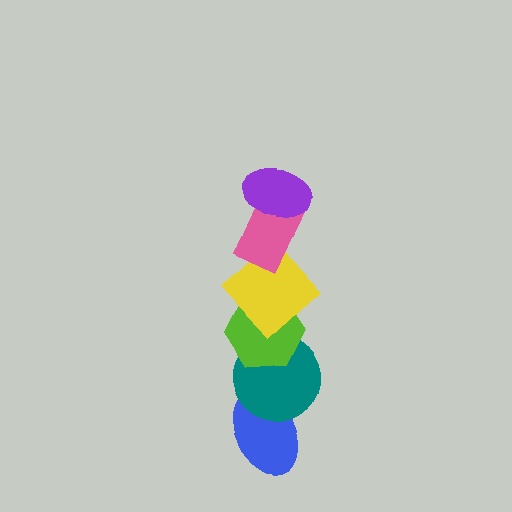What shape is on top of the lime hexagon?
The yellow diamond is on top of the lime hexagon.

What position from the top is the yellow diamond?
The yellow diamond is 3rd from the top.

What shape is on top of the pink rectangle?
The purple ellipse is on top of the pink rectangle.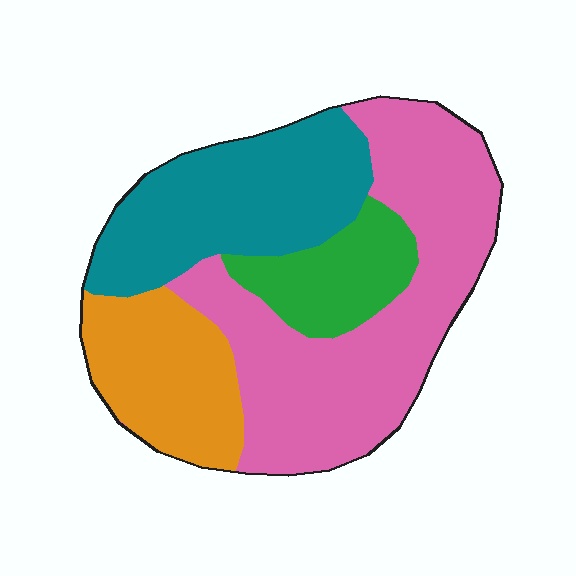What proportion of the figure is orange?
Orange takes up about one sixth (1/6) of the figure.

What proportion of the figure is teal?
Teal takes up about one quarter (1/4) of the figure.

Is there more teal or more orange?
Teal.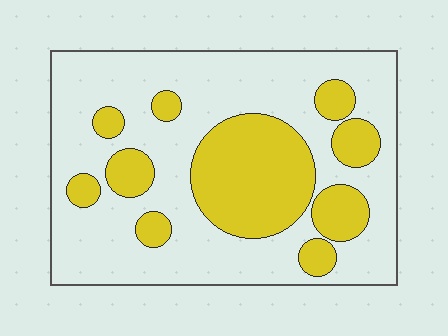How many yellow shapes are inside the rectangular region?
10.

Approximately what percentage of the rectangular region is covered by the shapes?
Approximately 30%.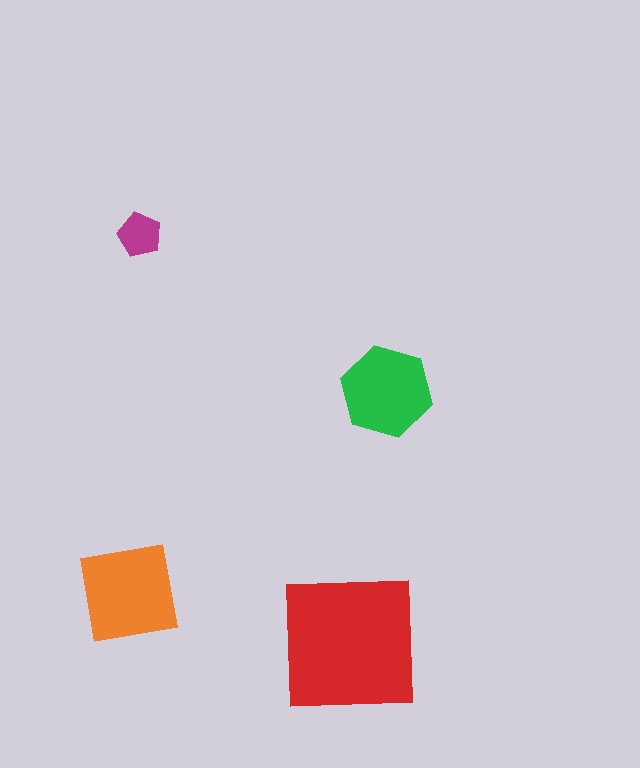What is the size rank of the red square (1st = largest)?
1st.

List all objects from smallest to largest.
The magenta pentagon, the green hexagon, the orange square, the red square.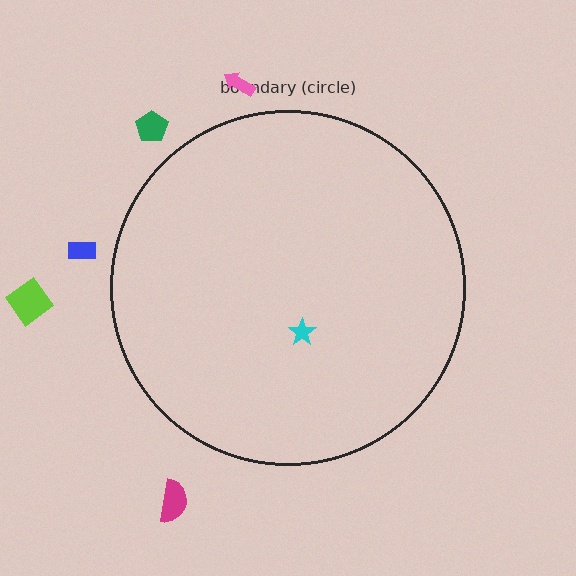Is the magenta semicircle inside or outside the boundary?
Outside.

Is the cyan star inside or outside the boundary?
Inside.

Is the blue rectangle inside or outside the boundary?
Outside.